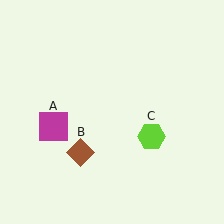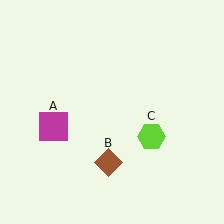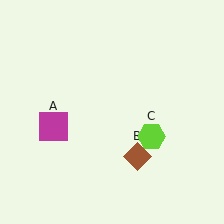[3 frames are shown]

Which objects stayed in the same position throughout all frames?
Magenta square (object A) and lime hexagon (object C) remained stationary.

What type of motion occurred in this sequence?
The brown diamond (object B) rotated counterclockwise around the center of the scene.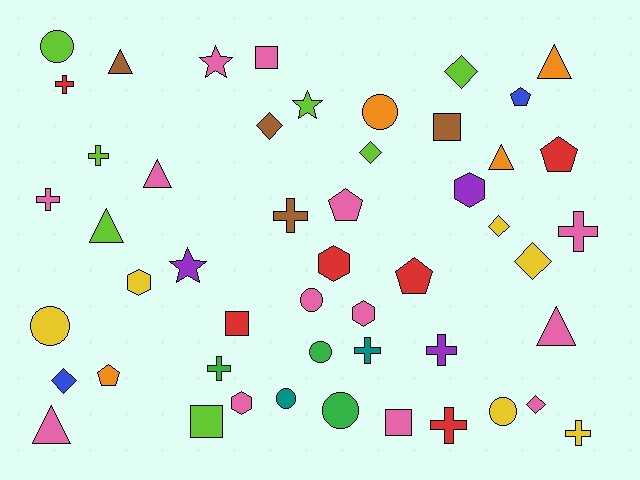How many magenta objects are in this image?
There are no magenta objects.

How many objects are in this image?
There are 50 objects.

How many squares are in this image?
There are 5 squares.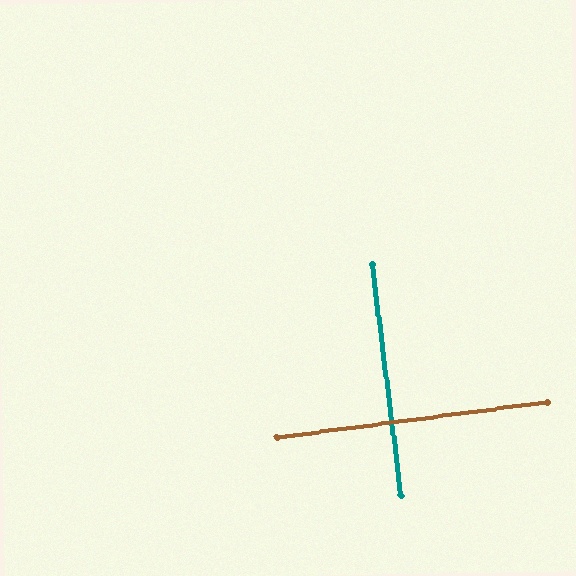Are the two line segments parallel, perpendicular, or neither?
Perpendicular — they meet at approximately 90°.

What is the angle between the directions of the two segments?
Approximately 90 degrees.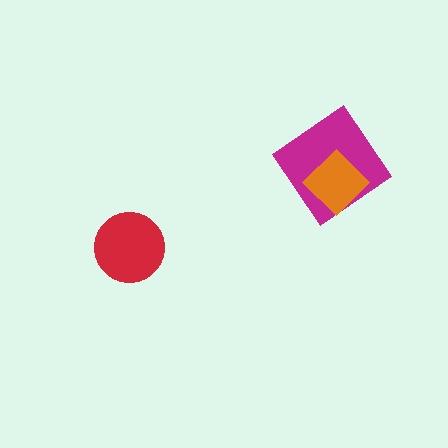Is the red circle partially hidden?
No, no other shape covers it.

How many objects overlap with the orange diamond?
1 object overlaps with the orange diamond.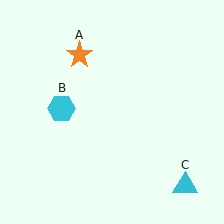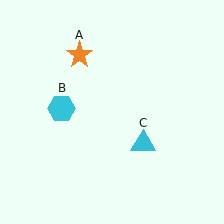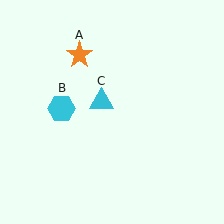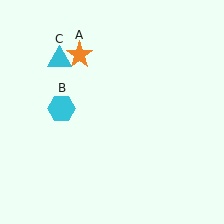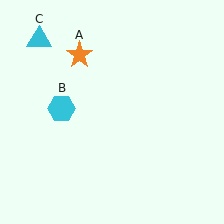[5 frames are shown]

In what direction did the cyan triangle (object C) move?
The cyan triangle (object C) moved up and to the left.